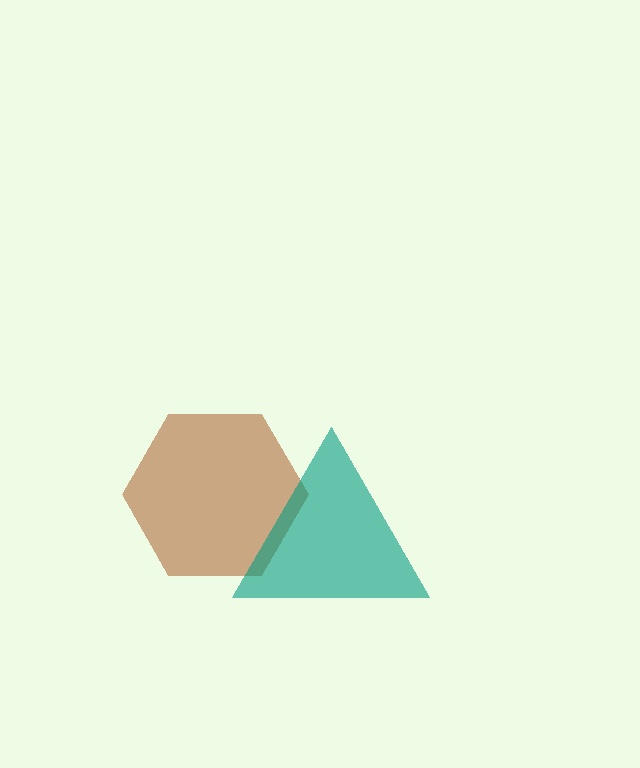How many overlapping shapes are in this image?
There are 2 overlapping shapes in the image.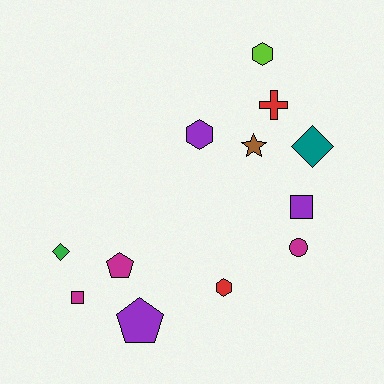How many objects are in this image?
There are 12 objects.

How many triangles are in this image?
There are no triangles.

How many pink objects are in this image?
There are no pink objects.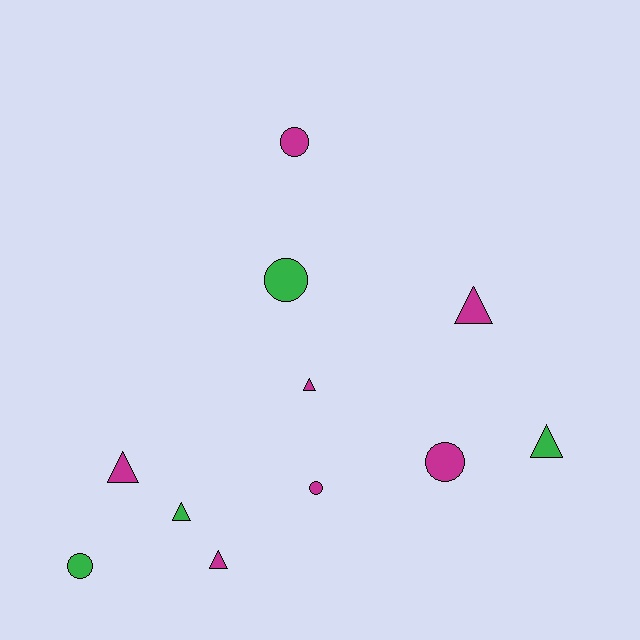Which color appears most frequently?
Magenta, with 7 objects.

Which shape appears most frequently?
Triangle, with 6 objects.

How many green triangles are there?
There are 2 green triangles.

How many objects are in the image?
There are 11 objects.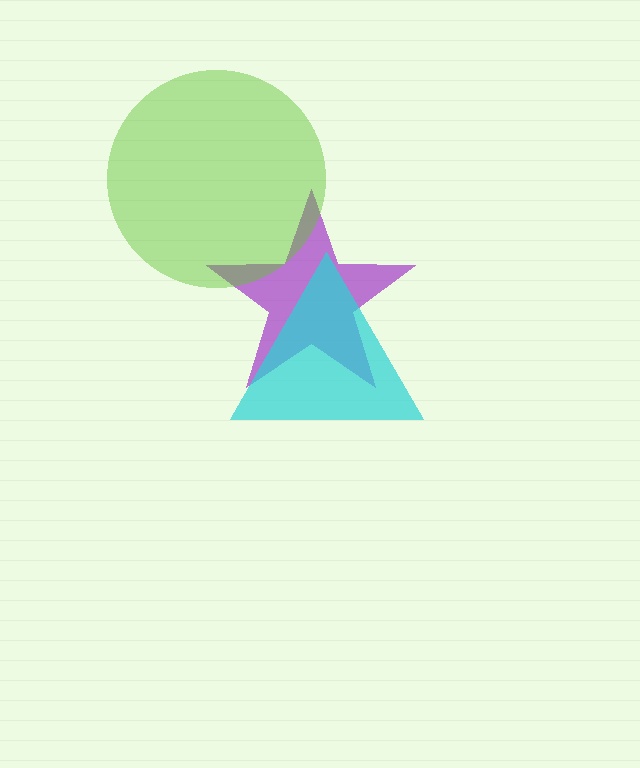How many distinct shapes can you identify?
There are 3 distinct shapes: a purple star, a lime circle, a cyan triangle.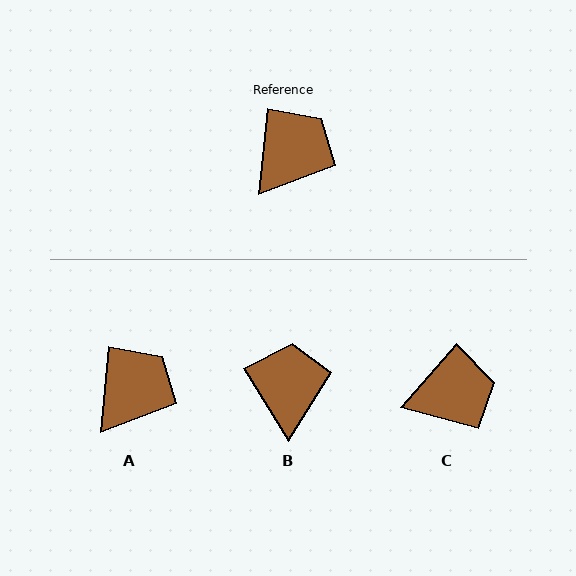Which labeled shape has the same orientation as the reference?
A.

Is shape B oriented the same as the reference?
No, it is off by about 37 degrees.